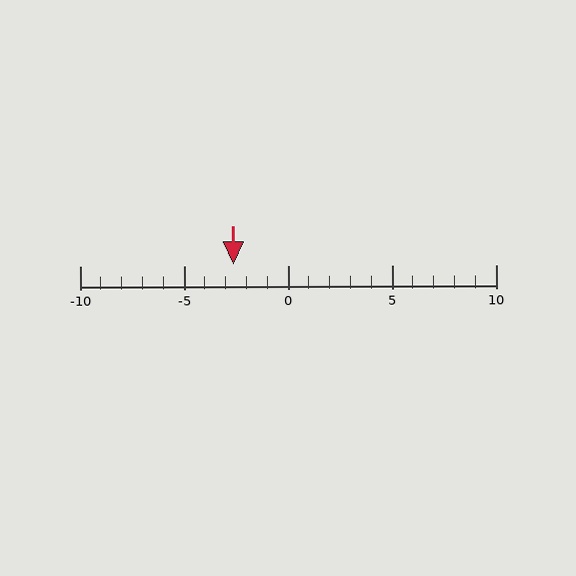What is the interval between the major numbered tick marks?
The major tick marks are spaced 5 units apart.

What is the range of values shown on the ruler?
The ruler shows values from -10 to 10.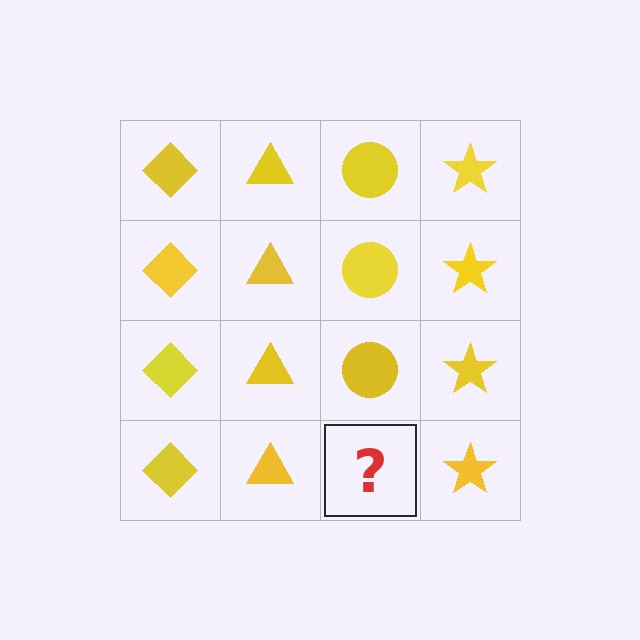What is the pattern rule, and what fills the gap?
The rule is that each column has a consistent shape. The gap should be filled with a yellow circle.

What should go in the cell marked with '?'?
The missing cell should contain a yellow circle.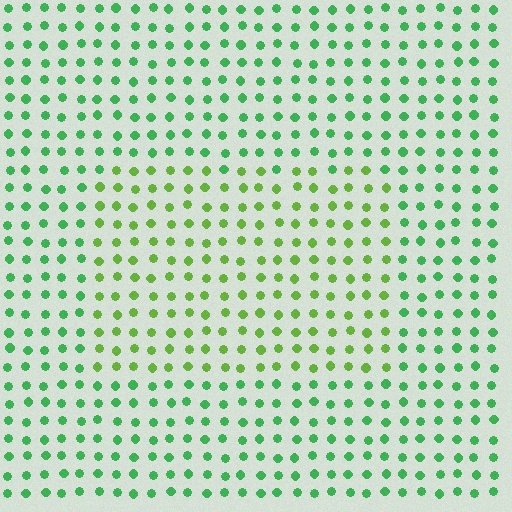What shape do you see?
I see a rectangle.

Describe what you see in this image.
The image is filled with small green elements in a uniform arrangement. A rectangle-shaped region is visible where the elements are tinted to a slightly different hue, forming a subtle color boundary.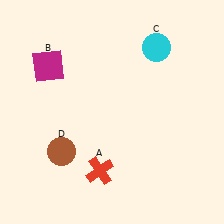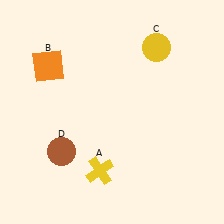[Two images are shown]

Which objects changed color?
A changed from red to yellow. B changed from magenta to orange. C changed from cyan to yellow.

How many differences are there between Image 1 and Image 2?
There are 3 differences between the two images.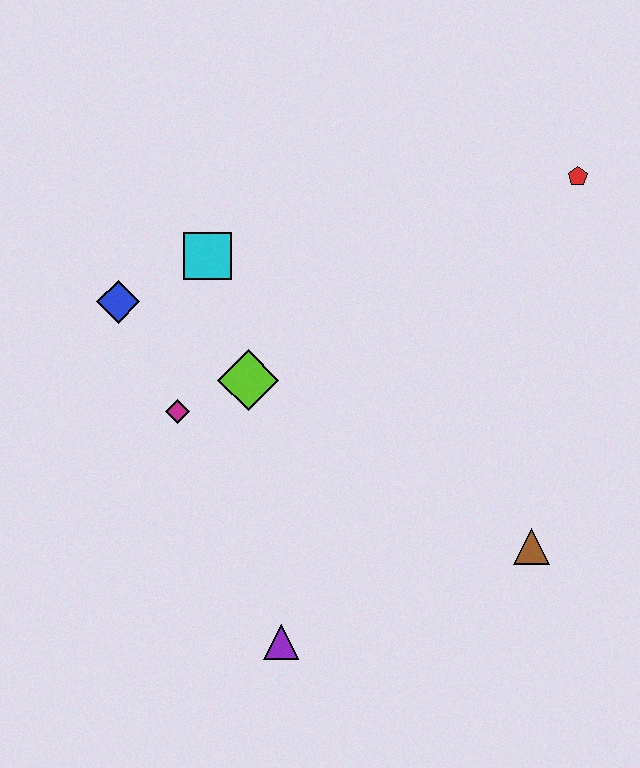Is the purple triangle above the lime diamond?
No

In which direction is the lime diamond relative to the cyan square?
The lime diamond is below the cyan square.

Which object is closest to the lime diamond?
The magenta diamond is closest to the lime diamond.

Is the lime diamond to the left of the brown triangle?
Yes